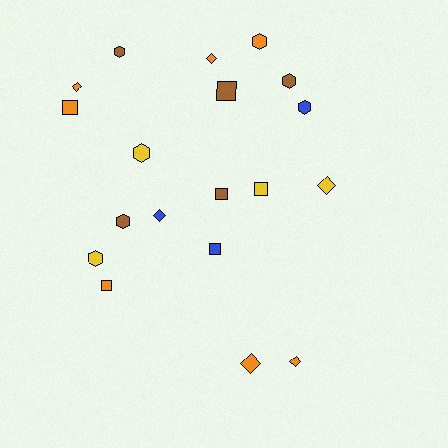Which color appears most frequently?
Orange, with 7 objects.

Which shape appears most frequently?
Hexagon, with 7 objects.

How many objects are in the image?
There are 19 objects.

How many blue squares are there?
There is 1 blue square.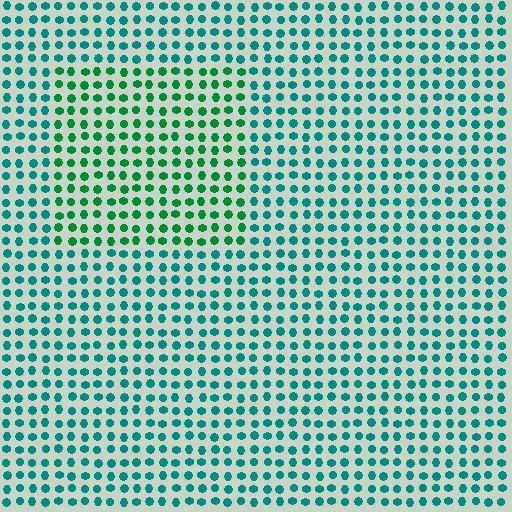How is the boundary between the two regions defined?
The boundary is defined purely by a slight shift in hue (about 33 degrees). Spacing, size, and orientation are identical on both sides.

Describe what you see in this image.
The image is filled with small teal elements in a uniform arrangement. A rectangle-shaped region is visible where the elements are tinted to a slightly different hue, forming a subtle color boundary.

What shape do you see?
I see a rectangle.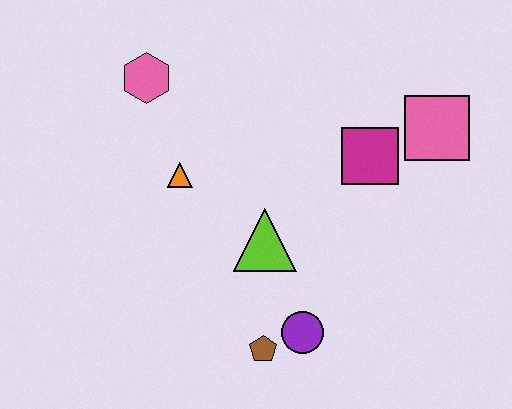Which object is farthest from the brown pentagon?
The pink hexagon is farthest from the brown pentagon.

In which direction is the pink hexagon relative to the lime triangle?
The pink hexagon is above the lime triangle.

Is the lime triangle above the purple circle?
Yes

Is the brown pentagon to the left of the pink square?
Yes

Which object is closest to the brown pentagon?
The purple circle is closest to the brown pentagon.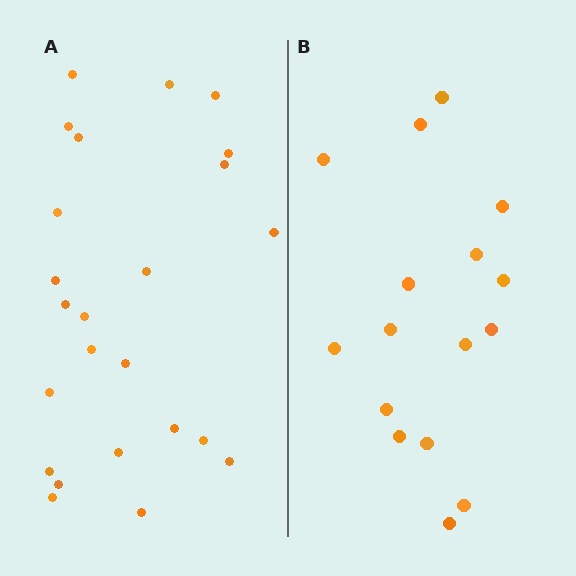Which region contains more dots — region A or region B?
Region A (the left region) has more dots.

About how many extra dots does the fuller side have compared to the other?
Region A has roughly 8 or so more dots than region B.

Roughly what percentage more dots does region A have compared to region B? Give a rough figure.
About 50% more.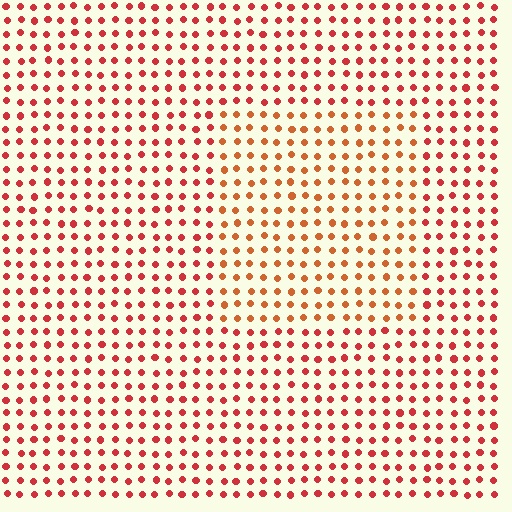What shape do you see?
I see a rectangle.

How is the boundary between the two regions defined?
The boundary is defined purely by a slight shift in hue (about 24 degrees). Spacing, size, and orientation are identical on both sides.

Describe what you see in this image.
The image is filled with small red elements in a uniform arrangement. A rectangle-shaped region is visible where the elements are tinted to a slightly different hue, forming a subtle color boundary.